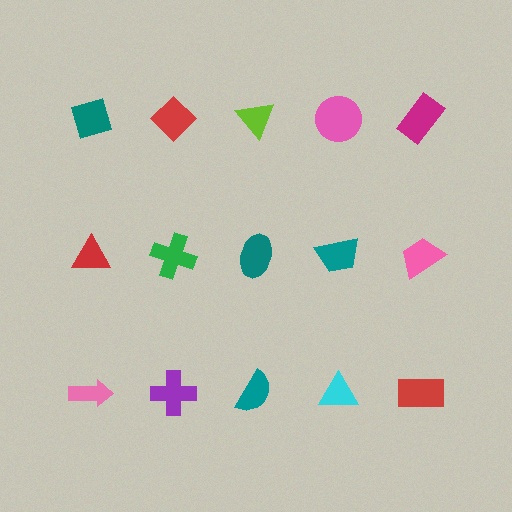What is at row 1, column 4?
A pink circle.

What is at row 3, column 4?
A cyan triangle.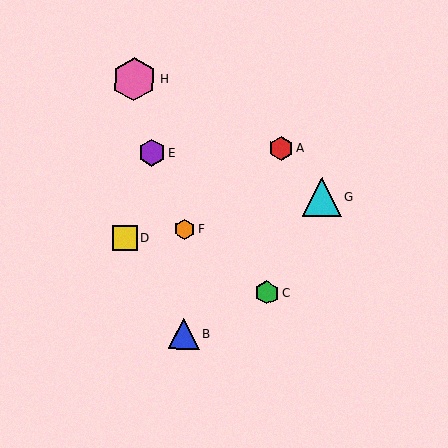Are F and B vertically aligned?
Yes, both are at x≈185.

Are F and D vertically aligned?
No, F is at x≈185 and D is at x≈125.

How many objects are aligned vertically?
2 objects (B, F) are aligned vertically.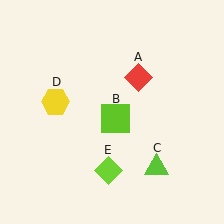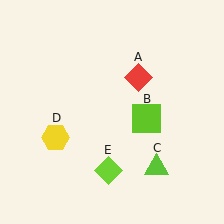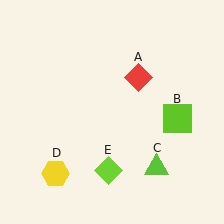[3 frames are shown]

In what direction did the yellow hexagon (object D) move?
The yellow hexagon (object D) moved down.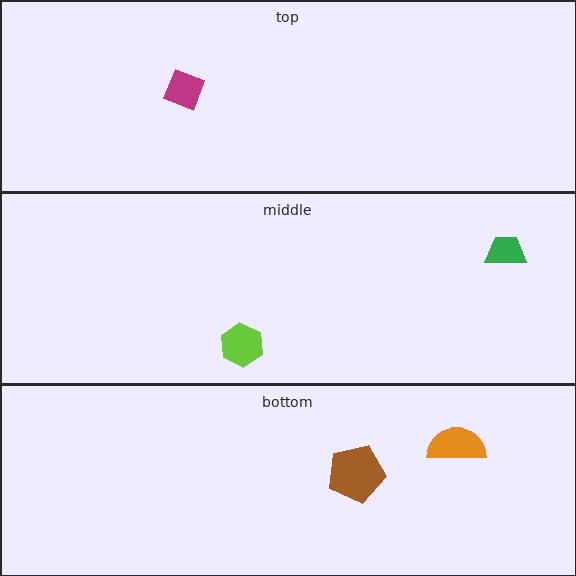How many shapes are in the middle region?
2.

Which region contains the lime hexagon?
The middle region.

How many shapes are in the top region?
1.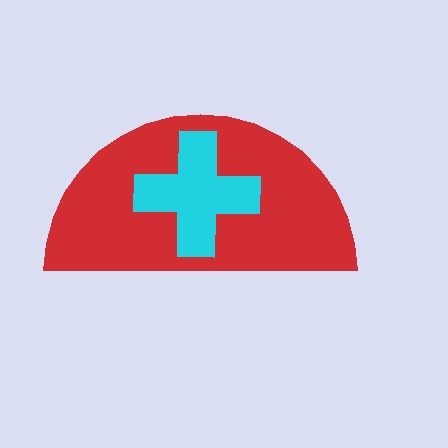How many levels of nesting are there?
2.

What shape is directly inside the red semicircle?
The cyan cross.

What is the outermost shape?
The red semicircle.